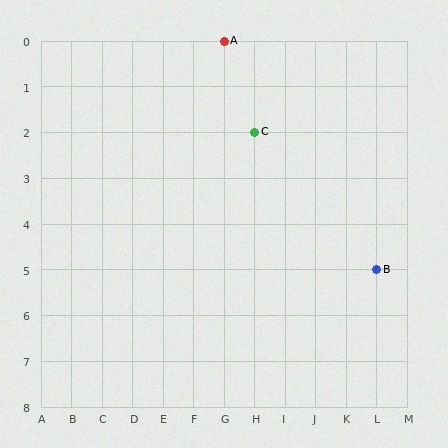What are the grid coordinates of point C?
Point C is at grid coordinates (H, 2).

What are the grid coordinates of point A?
Point A is at grid coordinates (G, 0).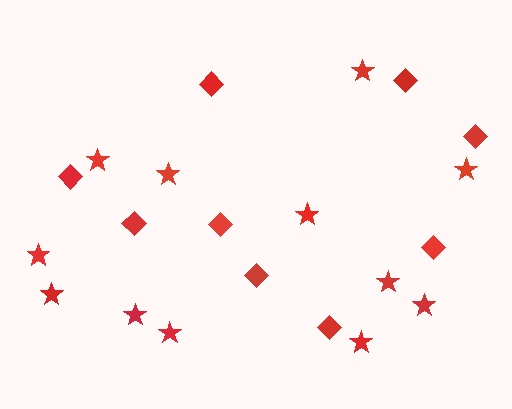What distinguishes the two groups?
There are 2 groups: one group of stars (12) and one group of diamonds (9).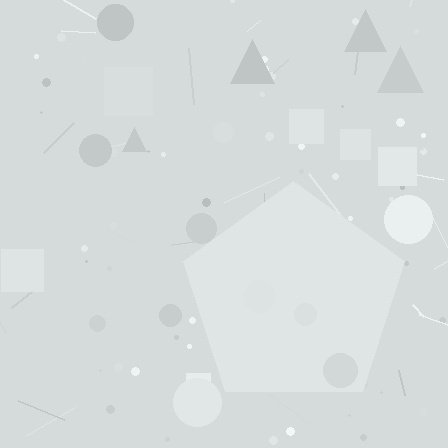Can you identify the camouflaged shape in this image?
The camouflaged shape is a pentagon.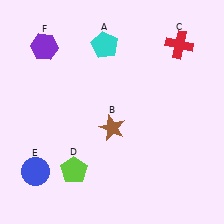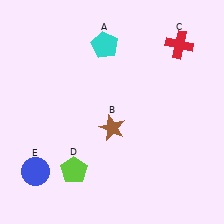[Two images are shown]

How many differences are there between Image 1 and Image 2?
There is 1 difference between the two images.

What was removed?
The purple hexagon (F) was removed in Image 2.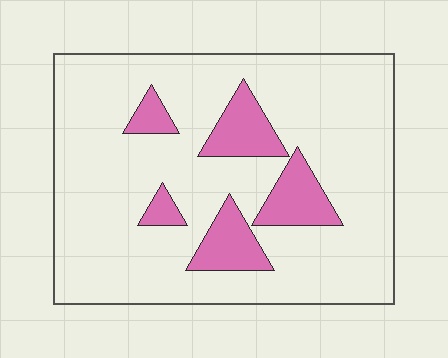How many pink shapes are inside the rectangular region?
5.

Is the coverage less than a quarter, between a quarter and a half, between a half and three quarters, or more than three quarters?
Less than a quarter.